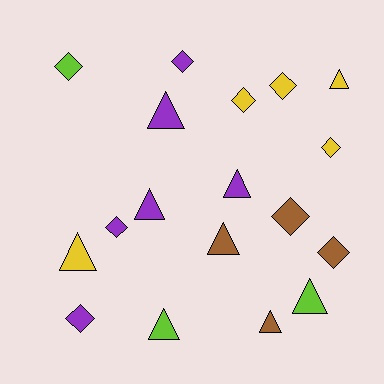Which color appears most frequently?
Purple, with 6 objects.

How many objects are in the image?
There are 18 objects.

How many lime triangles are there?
There are 2 lime triangles.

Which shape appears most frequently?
Diamond, with 9 objects.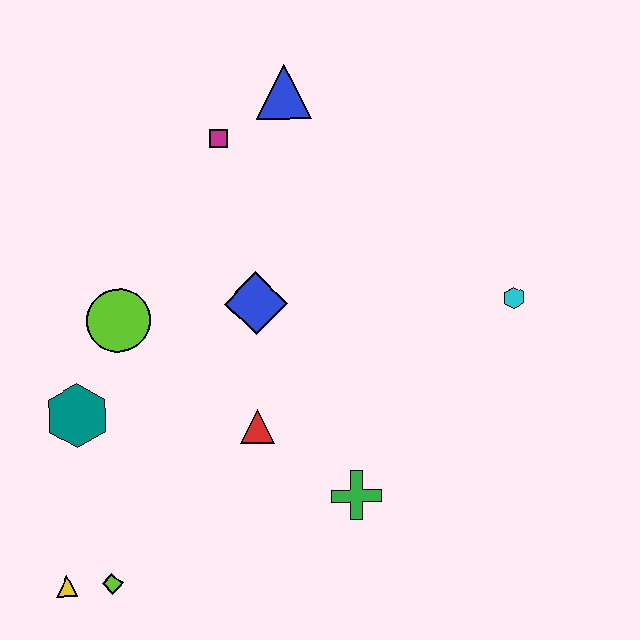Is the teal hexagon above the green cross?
Yes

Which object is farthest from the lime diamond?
The blue triangle is farthest from the lime diamond.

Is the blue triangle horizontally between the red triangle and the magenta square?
No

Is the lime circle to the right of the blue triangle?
No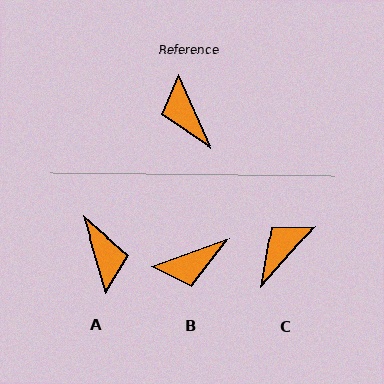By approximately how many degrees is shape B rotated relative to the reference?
Approximately 86 degrees counter-clockwise.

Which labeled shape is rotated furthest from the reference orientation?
A, about 173 degrees away.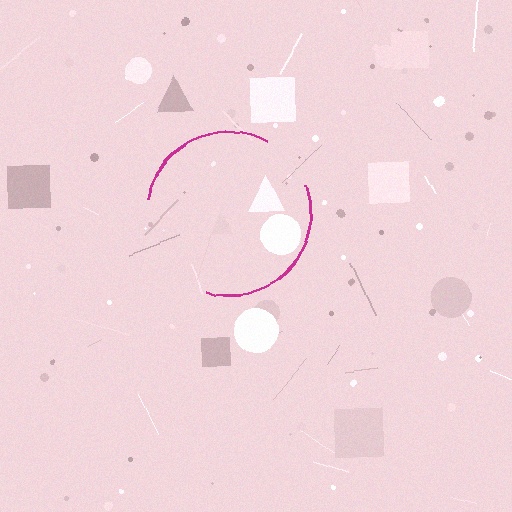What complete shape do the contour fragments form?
The contour fragments form a circle.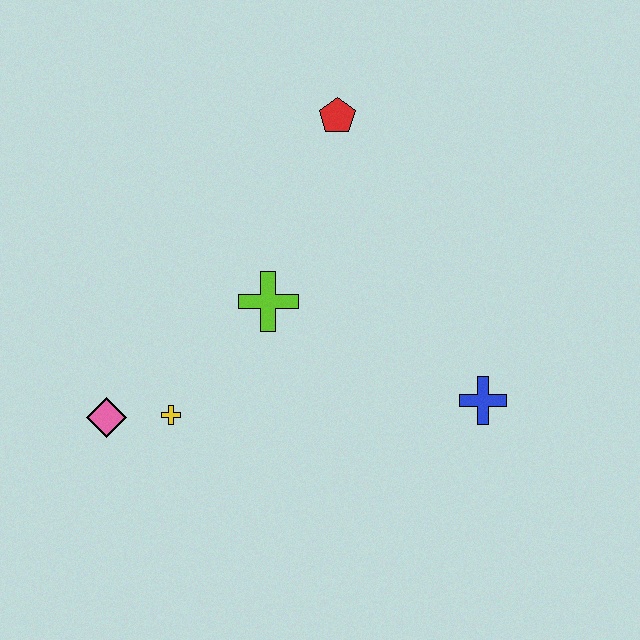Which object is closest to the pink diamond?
The yellow cross is closest to the pink diamond.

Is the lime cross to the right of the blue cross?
No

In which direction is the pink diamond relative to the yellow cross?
The pink diamond is to the left of the yellow cross.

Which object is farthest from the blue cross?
The pink diamond is farthest from the blue cross.